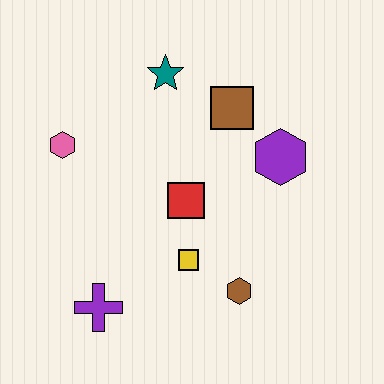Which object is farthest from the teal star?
The purple cross is farthest from the teal star.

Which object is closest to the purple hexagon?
The brown square is closest to the purple hexagon.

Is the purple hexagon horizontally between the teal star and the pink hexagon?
No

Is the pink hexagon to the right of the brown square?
No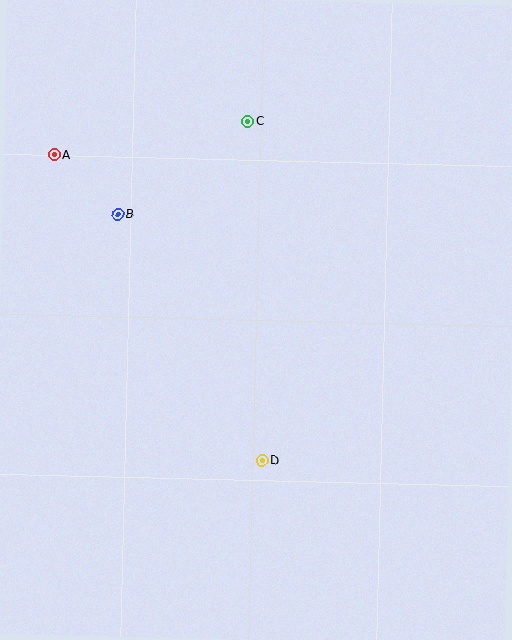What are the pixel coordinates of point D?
Point D is at (262, 461).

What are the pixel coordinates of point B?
Point B is at (118, 214).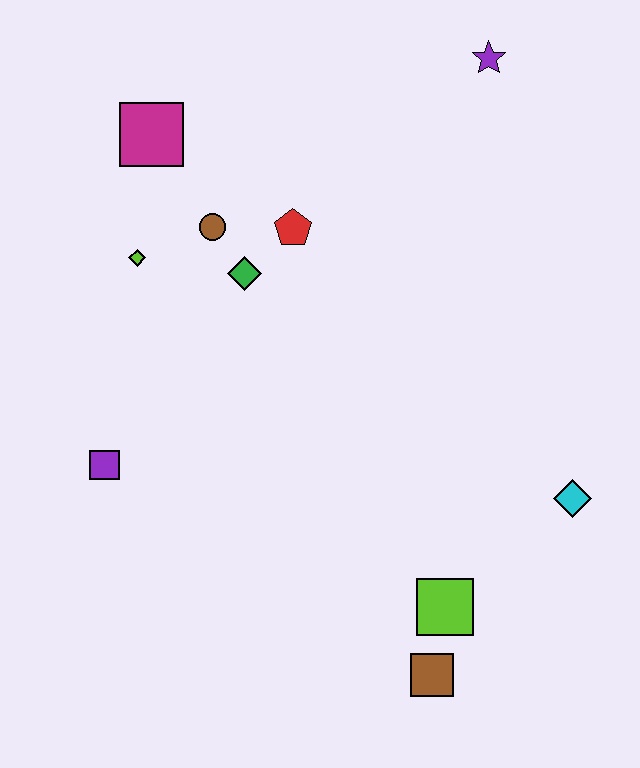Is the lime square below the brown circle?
Yes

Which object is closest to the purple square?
The lime diamond is closest to the purple square.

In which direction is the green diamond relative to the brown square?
The green diamond is above the brown square.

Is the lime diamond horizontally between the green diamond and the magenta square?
No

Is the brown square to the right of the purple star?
No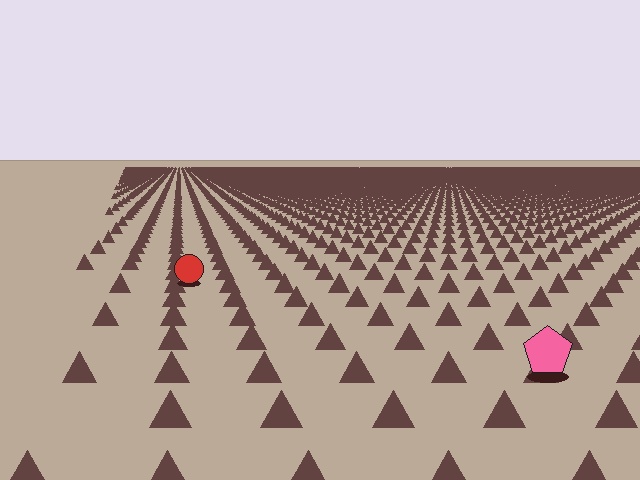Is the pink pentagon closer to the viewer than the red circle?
Yes. The pink pentagon is closer — you can tell from the texture gradient: the ground texture is coarser near it.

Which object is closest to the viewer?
The pink pentagon is closest. The texture marks near it are larger and more spread out.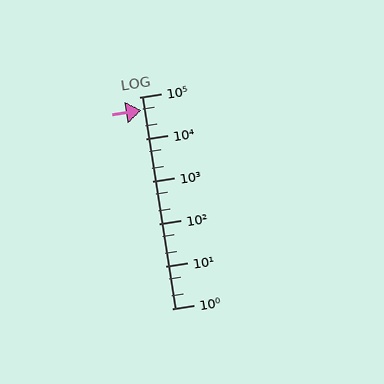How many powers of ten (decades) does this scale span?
The scale spans 5 decades, from 1 to 100000.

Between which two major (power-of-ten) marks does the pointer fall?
The pointer is between 10000 and 100000.